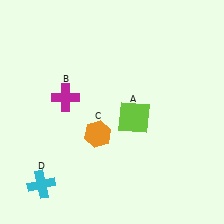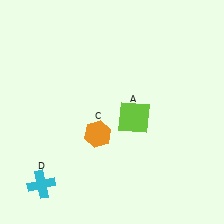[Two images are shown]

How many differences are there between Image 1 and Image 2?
There is 1 difference between the two images.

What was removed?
The magenta cross (B) was removed in Image 2.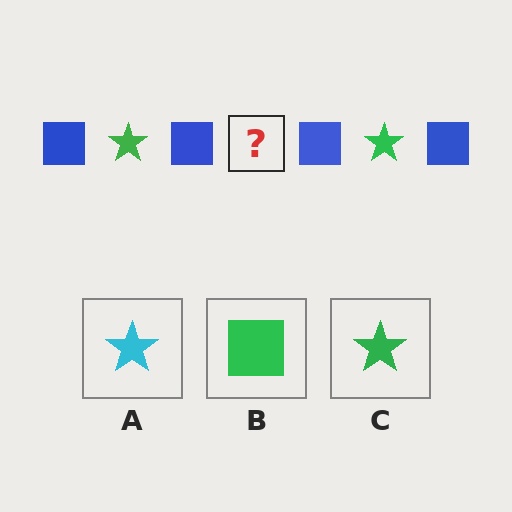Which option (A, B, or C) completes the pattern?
C.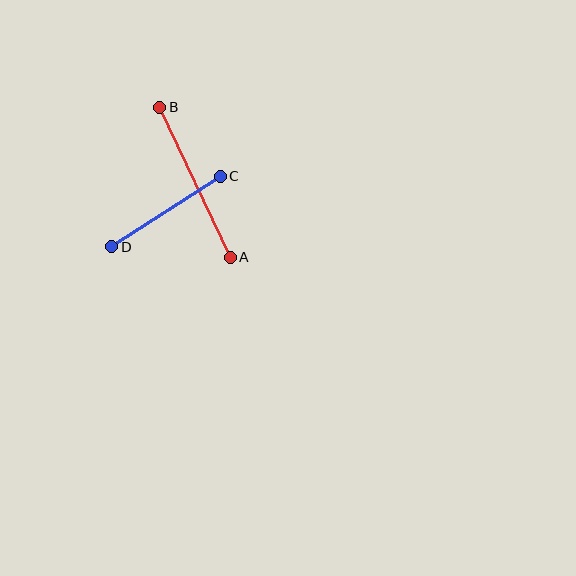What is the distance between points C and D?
The distance is approximately 129 pixels.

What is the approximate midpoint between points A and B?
The midpoint is at approximately (195, 182) pixels.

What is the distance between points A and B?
The distance is approximately 166 pixels.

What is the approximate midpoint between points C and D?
The midpoint is at approximately (166, 212) pixels.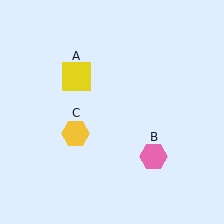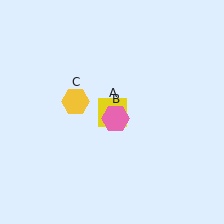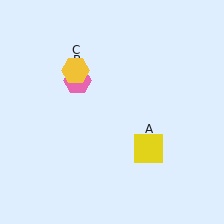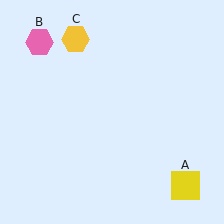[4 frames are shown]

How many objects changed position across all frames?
3 objects changed position: yellow square (object A), pink hexagon (object B), yellow hexagon (object C).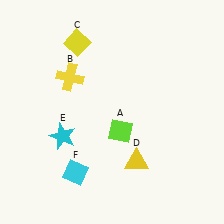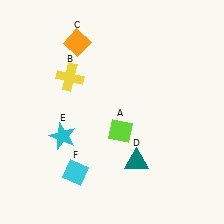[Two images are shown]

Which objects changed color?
C changed from yellow to orange. D changed from yellow to teal.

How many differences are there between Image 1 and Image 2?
There are 2 differences between the two images.